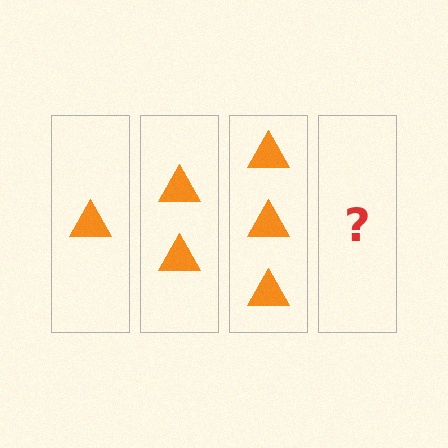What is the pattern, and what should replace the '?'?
The pattern is that each step adds one more triangle. The '?' should be 4 triangles.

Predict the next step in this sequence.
The next step is 4 triangles.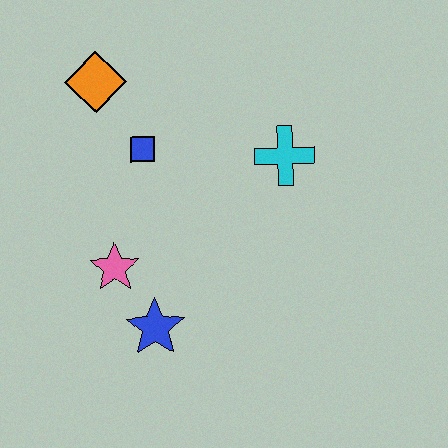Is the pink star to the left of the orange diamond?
No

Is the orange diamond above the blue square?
Yes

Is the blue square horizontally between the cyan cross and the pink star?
Yes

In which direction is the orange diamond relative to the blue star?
The orange diamond is above the blue star.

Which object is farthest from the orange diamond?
The blue star is farthest from the orange diamond.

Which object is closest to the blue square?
The orange diamond is closest to the blue square.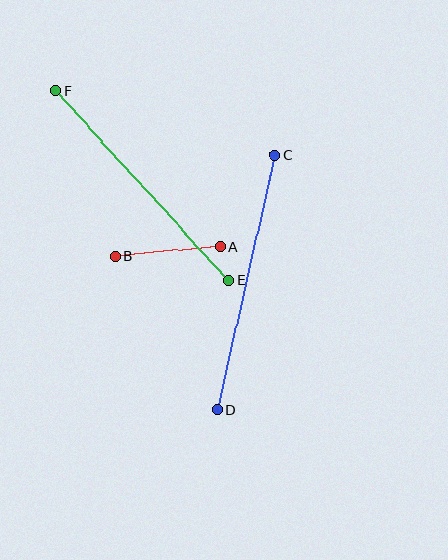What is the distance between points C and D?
The distance is approximately 262 pixels.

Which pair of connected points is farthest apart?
Points C and D are farthest apart.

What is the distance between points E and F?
The distance is approximately 256 pixels.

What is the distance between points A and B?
The distance is approximately 105 pixels.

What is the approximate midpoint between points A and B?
The midpoint is at approximately (168, 251) pixels.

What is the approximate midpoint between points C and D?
The midpoint is at approximately (246, 282) pixels.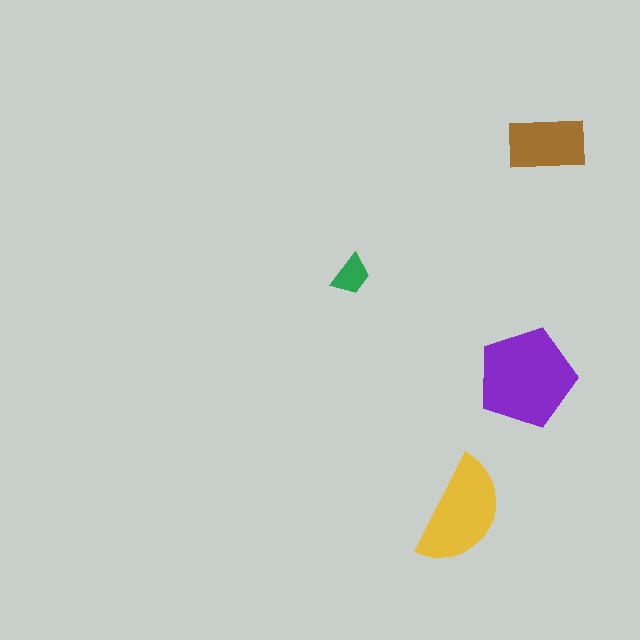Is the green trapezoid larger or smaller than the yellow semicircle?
Smaller.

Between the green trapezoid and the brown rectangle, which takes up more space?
The brown rectangle.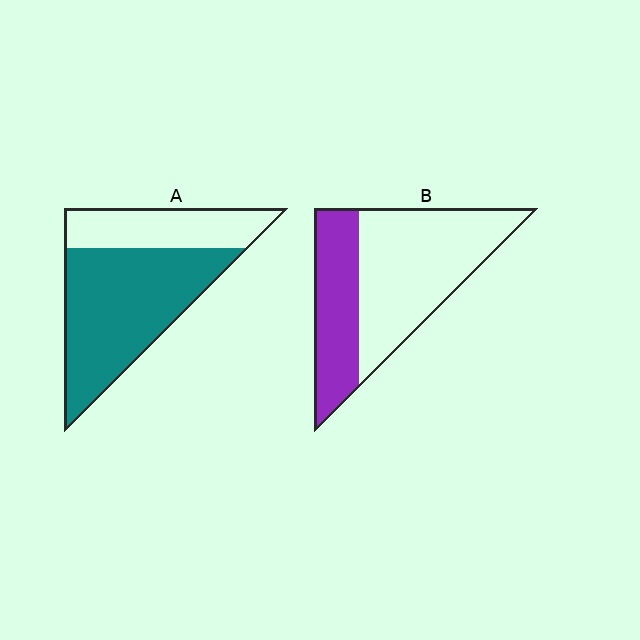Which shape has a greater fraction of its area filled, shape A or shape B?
Shape A.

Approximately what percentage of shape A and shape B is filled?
A is approximately 70% and B is approximately 35%.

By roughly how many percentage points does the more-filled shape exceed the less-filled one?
By roughly 30 percentage points (A over B).